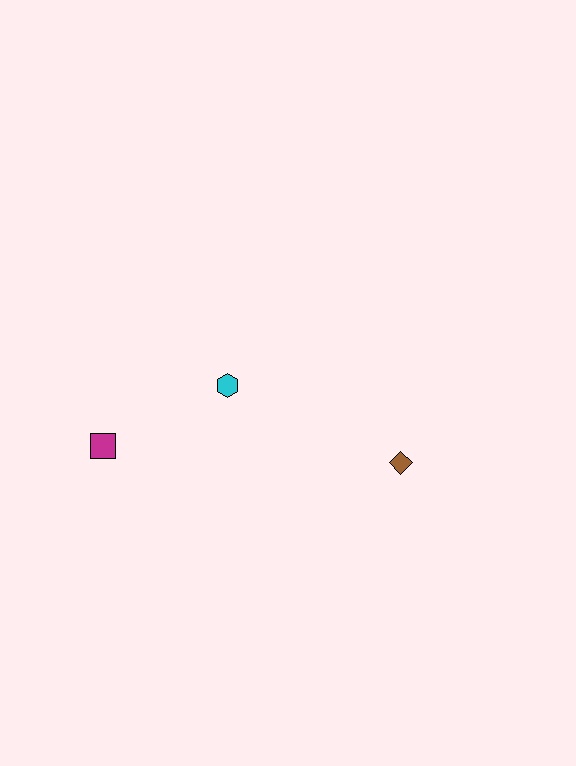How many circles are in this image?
There are no circles.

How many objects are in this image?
There are 3 objects.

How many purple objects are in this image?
There are no purple objects.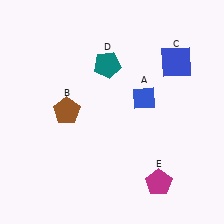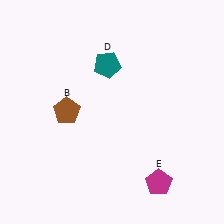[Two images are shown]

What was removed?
The blue diamond (A), the blue square (C) were removed in Image 2.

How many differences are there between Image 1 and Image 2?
There are 2 differences between the two images.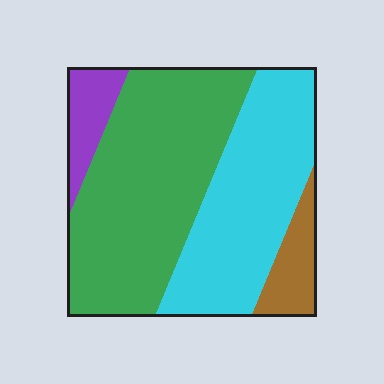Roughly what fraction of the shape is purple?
Purple takes up about one tenth (1/10) of the shape.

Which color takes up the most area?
Green, at roughly 50%.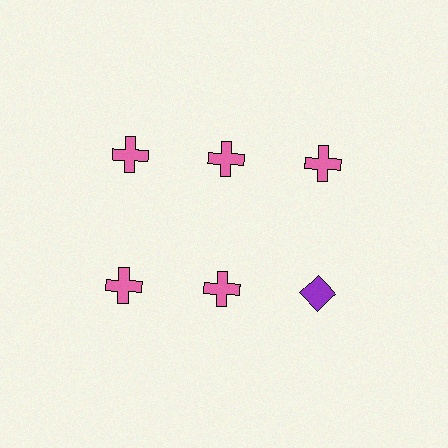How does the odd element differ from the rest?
It differs in both color (purple instead of pink) and shape (diamond instead of cross).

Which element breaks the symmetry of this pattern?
The purple diamond in the second row, center column breaks the symmetry. All other shapes are pink crosses.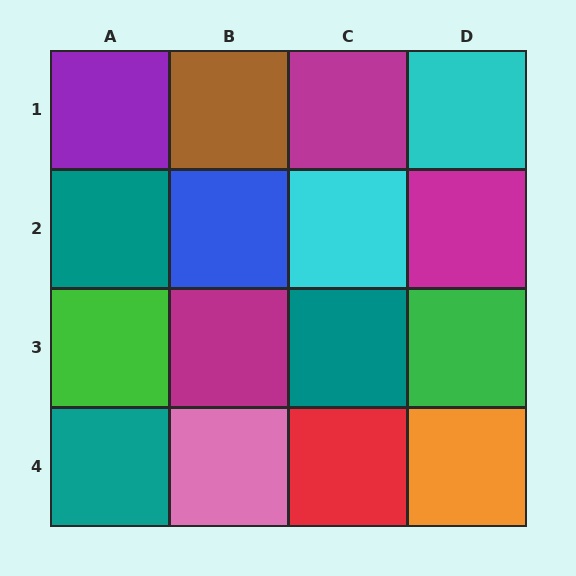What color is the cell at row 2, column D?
Magenta.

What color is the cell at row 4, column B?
Pink.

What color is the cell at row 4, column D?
Orange.